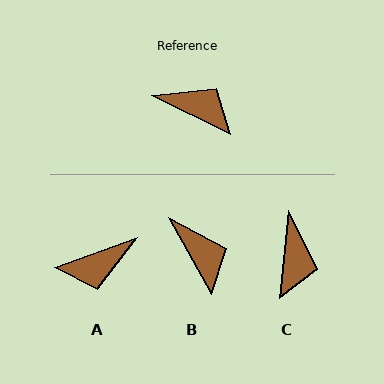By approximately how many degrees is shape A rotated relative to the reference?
Approximately 134 degrees clockwise.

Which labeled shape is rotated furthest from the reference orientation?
A, about 134 degrees away.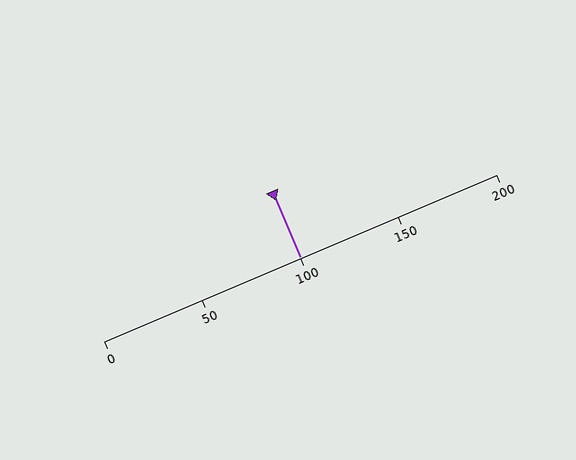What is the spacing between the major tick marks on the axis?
The major ticks are spaced 50 apart.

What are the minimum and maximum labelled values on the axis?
The axis runs from 0 to 200.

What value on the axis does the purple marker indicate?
The marker indicates approximately 100.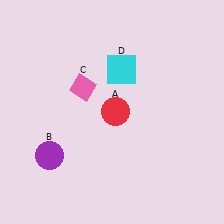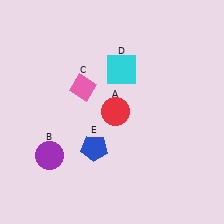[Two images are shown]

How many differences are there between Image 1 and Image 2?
There is 1 difference between the two images.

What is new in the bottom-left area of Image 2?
A blue pentagon (E) was added in the bottom-left area of Image 2.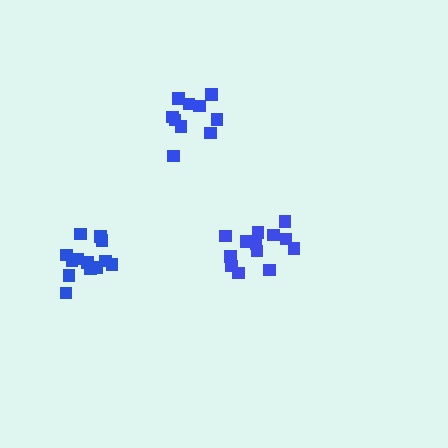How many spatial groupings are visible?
There are 3 spatial groupings.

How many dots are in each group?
Group 1: 13 dots, Group 2: 10 dots, Group 3: 13 dots (36 total).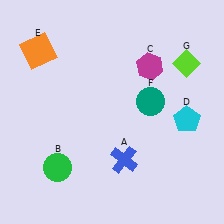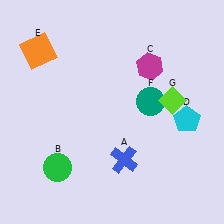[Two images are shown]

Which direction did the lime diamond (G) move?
The lime diamond (G) moved down.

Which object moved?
The lime diamond (G) moved down.